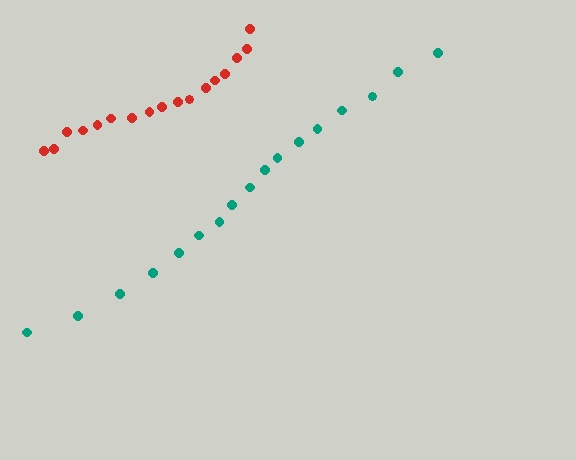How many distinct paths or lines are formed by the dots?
There are 2 distinct paths.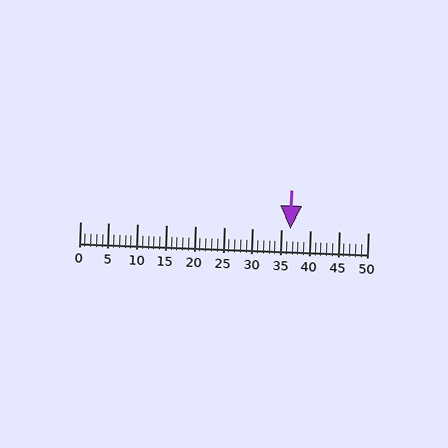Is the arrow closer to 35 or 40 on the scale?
The arrow is closer to 35.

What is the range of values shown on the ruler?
The ruler shows values from 0 to 50.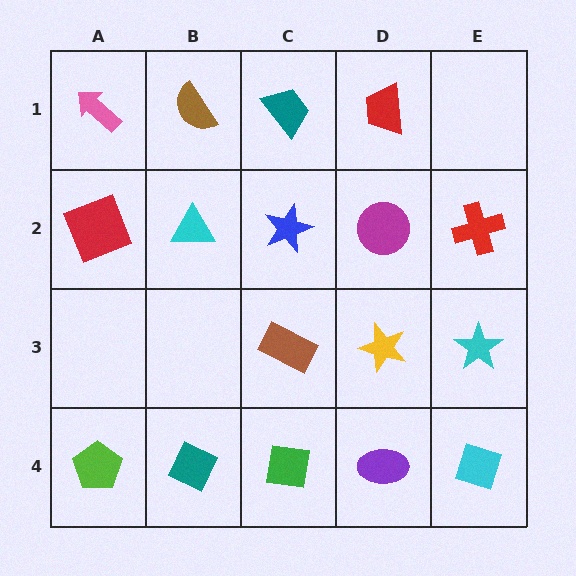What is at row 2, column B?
A cyan triangle.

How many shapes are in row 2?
5 shapes.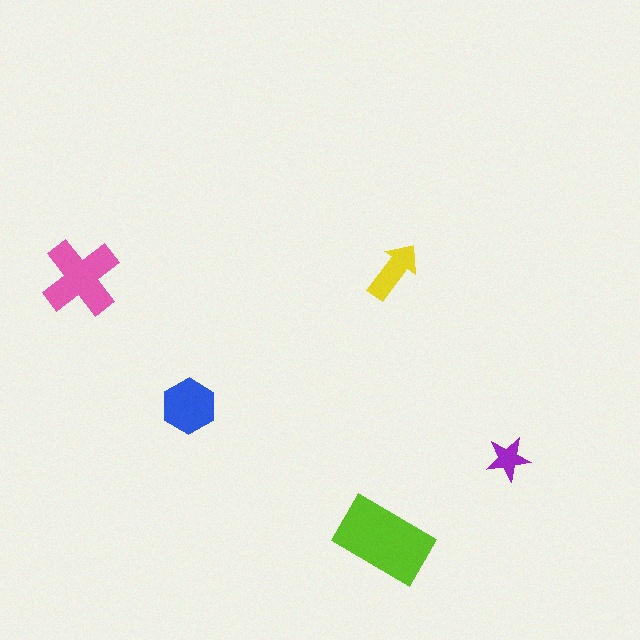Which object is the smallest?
The purple star.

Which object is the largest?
The lime rectangle.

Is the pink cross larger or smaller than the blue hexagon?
Larger.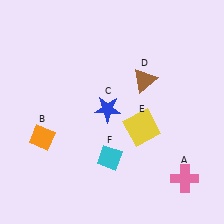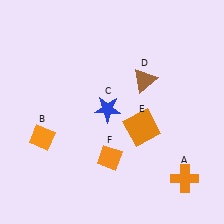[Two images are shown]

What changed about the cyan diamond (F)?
In Image 1, F is cyan. In Image 2, it changed to orange.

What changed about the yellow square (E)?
In Image 1, E is yellow. In Image 2, it changed to orange.